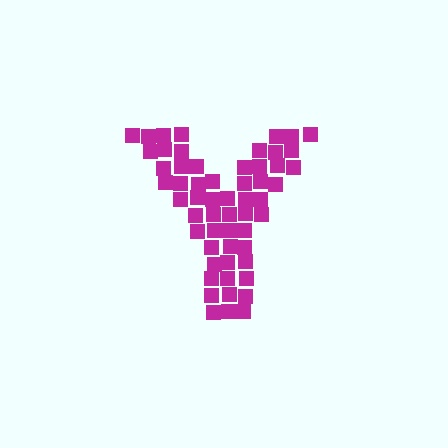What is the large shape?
The large shape is the letter Y.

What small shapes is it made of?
It is made of small squares.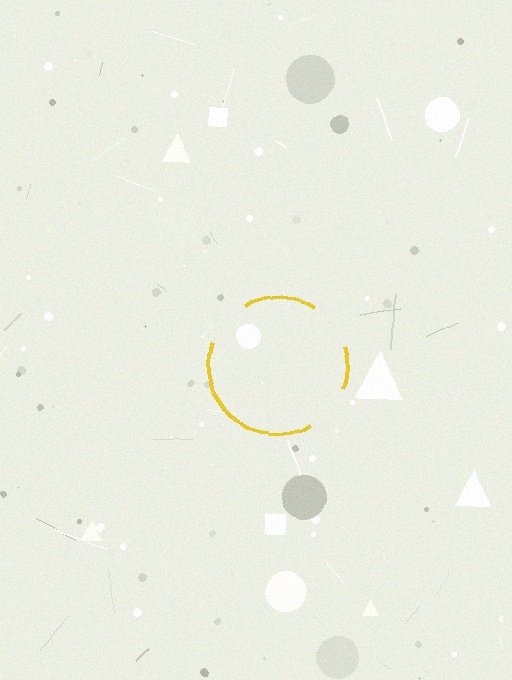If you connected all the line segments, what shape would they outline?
They would outline a circle.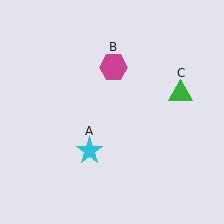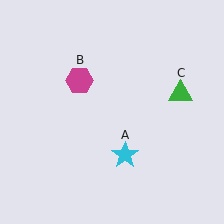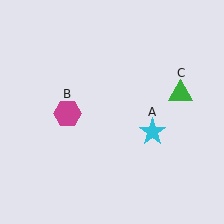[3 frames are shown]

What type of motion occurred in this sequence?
The cyan star (object A), magenta hexagon (object B) rotated counterclockwise around the center of the scene.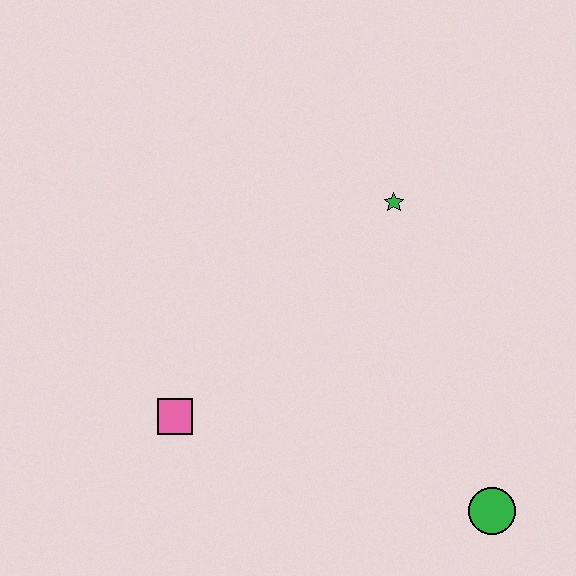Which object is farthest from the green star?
The green circle is farthest from the green star.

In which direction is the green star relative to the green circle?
The green star is above the green circle.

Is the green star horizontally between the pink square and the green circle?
Yes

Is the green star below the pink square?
No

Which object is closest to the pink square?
The green star is closest to the pink square.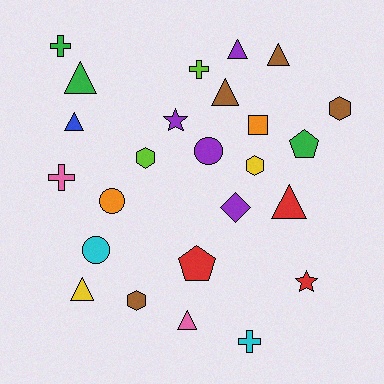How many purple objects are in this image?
There are 4 purple objects.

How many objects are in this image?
There are 25 objects.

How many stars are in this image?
There are 2 stars.